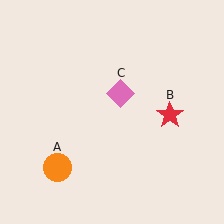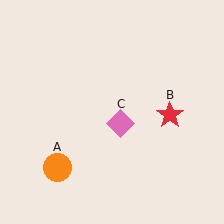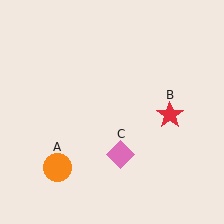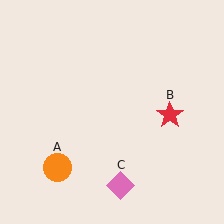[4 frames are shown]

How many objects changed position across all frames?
1 object changed position: pink diamond (object C).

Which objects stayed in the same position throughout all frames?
Orange circle (object A) and red star (object B) remained stationary.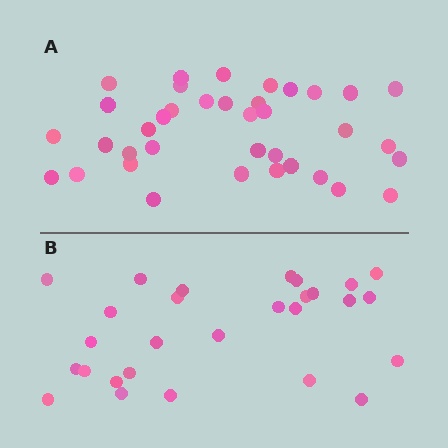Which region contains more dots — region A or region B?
Region A (the top region) has more dots.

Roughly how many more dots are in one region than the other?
Region A has roughly 8 or so more dots than region B.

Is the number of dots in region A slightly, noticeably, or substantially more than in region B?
Region A has noticeably more, but not dramatically so. The ratio is roughly 1.3 to 1.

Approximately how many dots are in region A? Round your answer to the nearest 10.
About 40 dots. (The exact count is 37, which rounds to 40.)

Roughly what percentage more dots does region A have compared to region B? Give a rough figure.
About 30% more.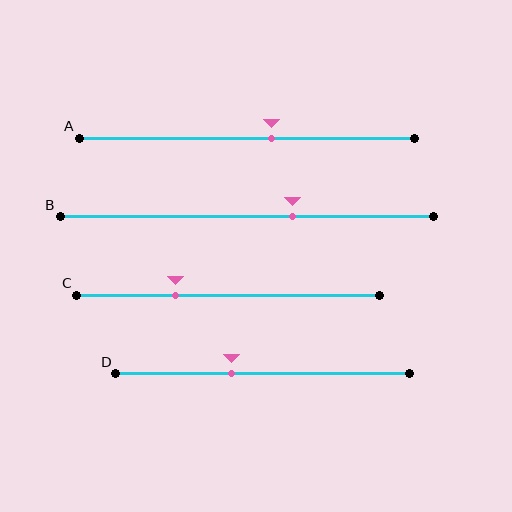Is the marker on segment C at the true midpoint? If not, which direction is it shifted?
No, the marker on segment C is shifted to the left by about 17% of the segment length.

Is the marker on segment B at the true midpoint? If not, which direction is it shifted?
No, the marker on segment B is shifted to the right by about 12% of the segment length.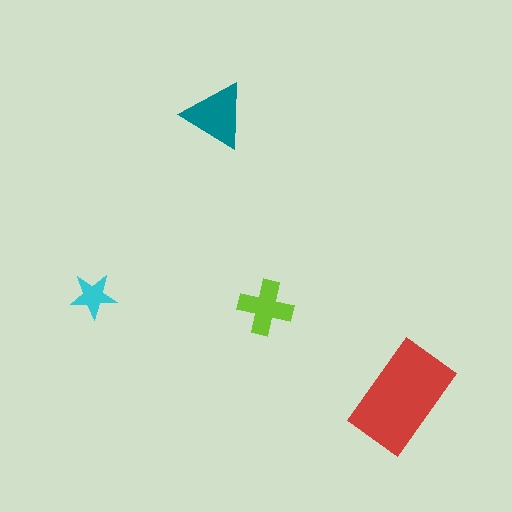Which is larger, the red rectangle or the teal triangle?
The red rectangle.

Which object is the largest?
The red rectangle.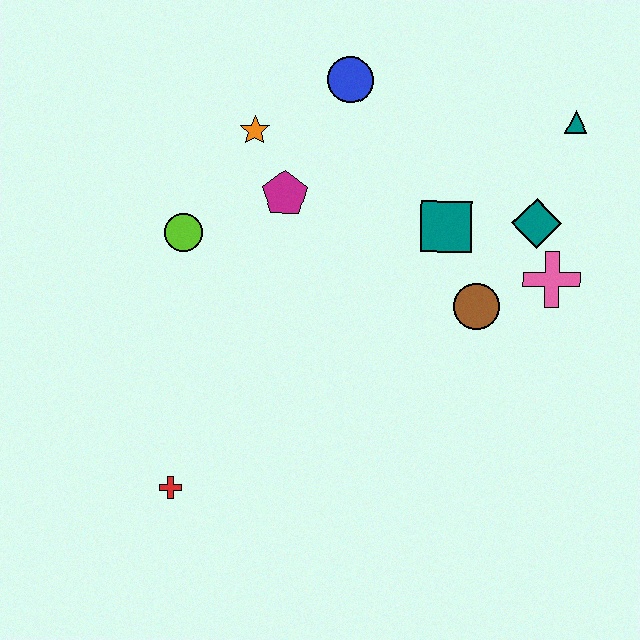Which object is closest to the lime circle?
The magenta pentagon is closest to the lime circle.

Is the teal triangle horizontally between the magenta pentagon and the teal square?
No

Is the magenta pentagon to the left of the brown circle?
Yes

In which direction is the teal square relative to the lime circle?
The teal square is to the right of the lime circle.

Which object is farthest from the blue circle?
The red cross is farthest from the blue circle.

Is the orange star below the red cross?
No